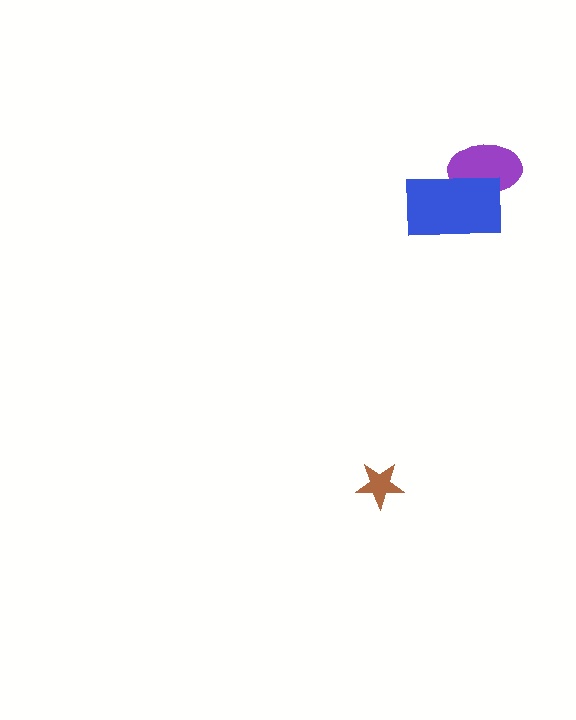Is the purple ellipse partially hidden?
Yes, it is partially covered by another shape.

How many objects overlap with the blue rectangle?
1 object overlaps with the blue rectangle.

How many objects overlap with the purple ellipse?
1 object overlaps with the purple ellipse.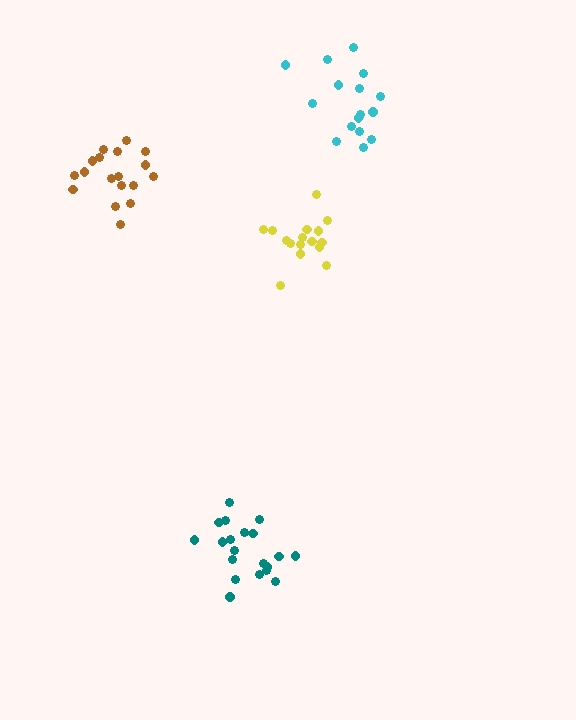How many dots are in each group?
Group 1: 16 dots, Group 2: 20 dots, Group 3: 18 dots, Group 4: 16 dots (70 total).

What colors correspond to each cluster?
The clusters are colored: yellow, teal, brown, cyan.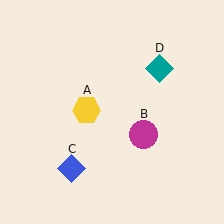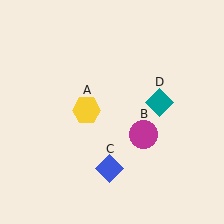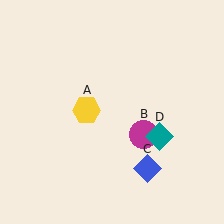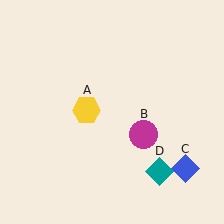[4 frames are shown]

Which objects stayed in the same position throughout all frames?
Yellow hexagon (object A) and magenta circle (object B) remained stationary.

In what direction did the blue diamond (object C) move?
The blue diamond (object C) moved right.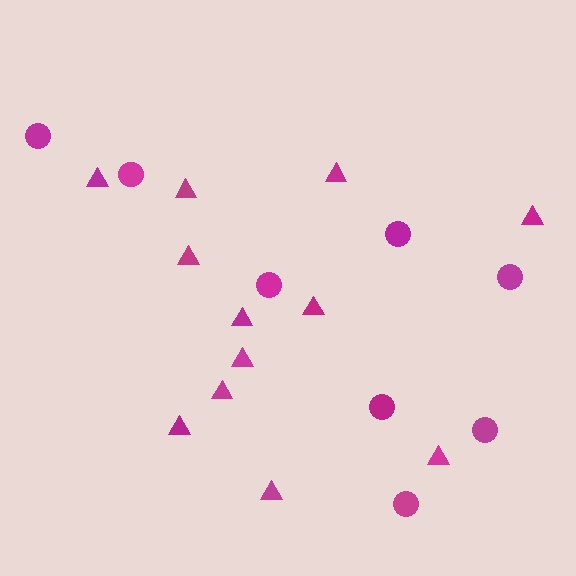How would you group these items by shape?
There are 2 groups: one group of circles (8) and one group of triangles (12).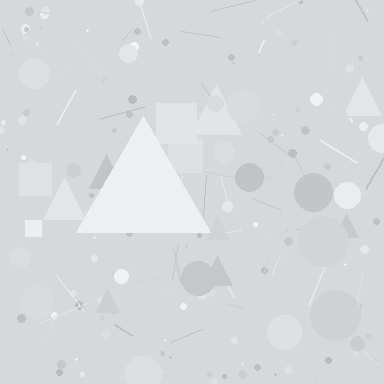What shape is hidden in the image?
A triangle is hidden in the image.